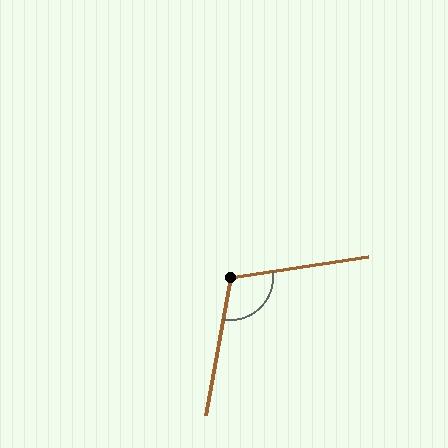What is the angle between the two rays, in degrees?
Approximately 108 degrees.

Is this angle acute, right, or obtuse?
It is obtuse.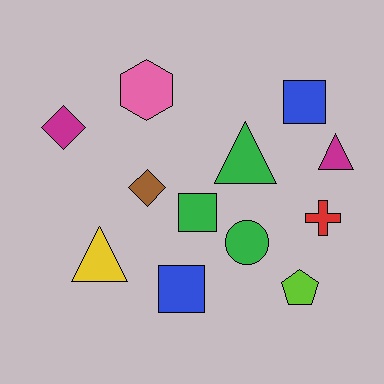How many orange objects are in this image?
There are no orange objects.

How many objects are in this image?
There are 12 objects.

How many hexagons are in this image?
There is 1 hexagon.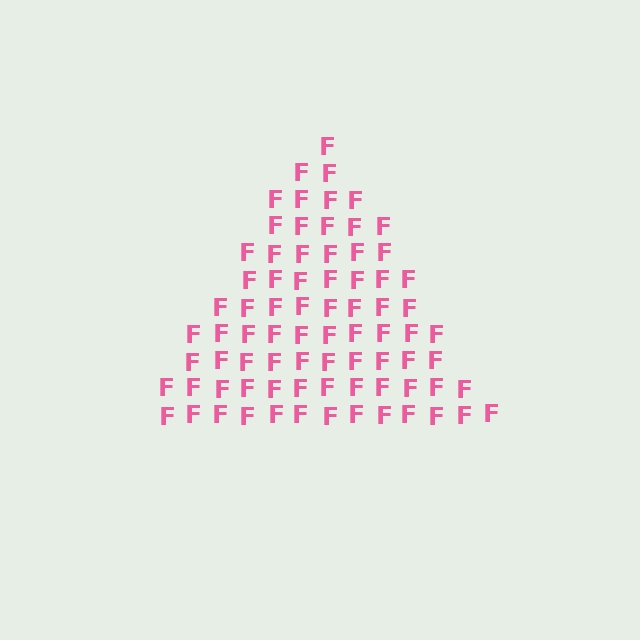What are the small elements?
The small elements are letter F's.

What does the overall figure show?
The overall figure shows a triangle.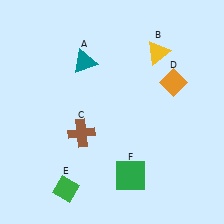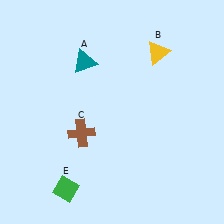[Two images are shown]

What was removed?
The orange diamond (D), the green square (F) were removed in Image 2.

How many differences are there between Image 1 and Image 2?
There are 2 differences between the two images.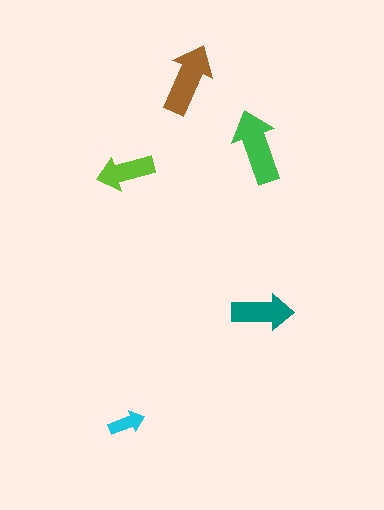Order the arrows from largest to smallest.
the green one, the brown one, the teal one, the lime one, the cyan one.